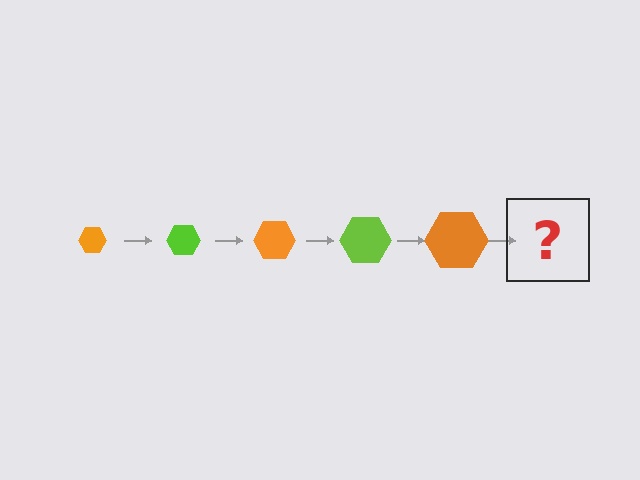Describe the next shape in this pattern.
It should be a lime hexagon, larger than the previous one.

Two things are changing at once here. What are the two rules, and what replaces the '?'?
The two rules are that the hexagon grows larger each step and the color cycles through orange and lime. The '?' should be a lime hexagon, larger than the previous one.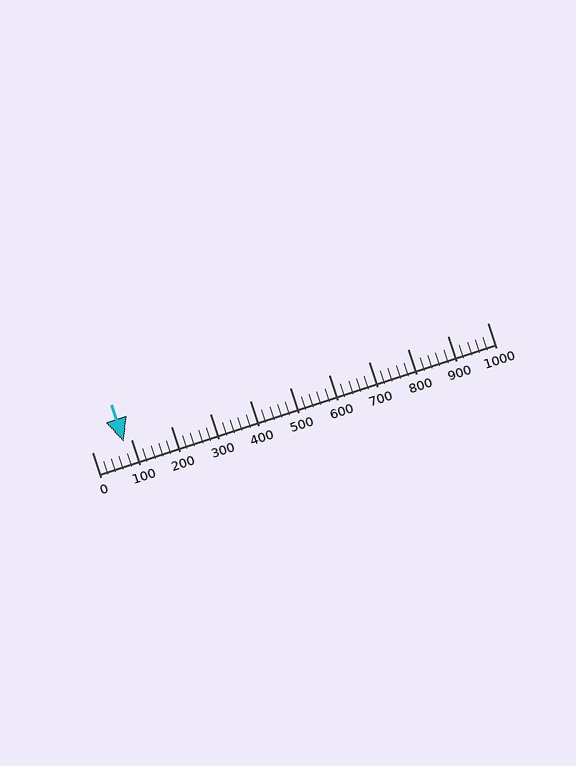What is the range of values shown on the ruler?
The ruler shows values from 0 to 1000.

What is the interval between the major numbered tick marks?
The major tick marks are spaced 100 units apart.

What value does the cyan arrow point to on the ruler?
The cyan arrow points to approximately 80.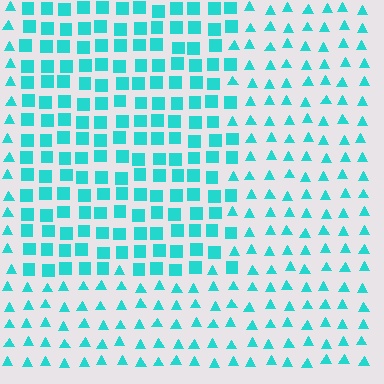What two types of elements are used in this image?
The image uses squares inside the rectangle region and triangles outside it.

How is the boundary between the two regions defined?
The boundary is defined by a change in element shape: squares inside vs. triangles outside. All elements share the same color and spacing.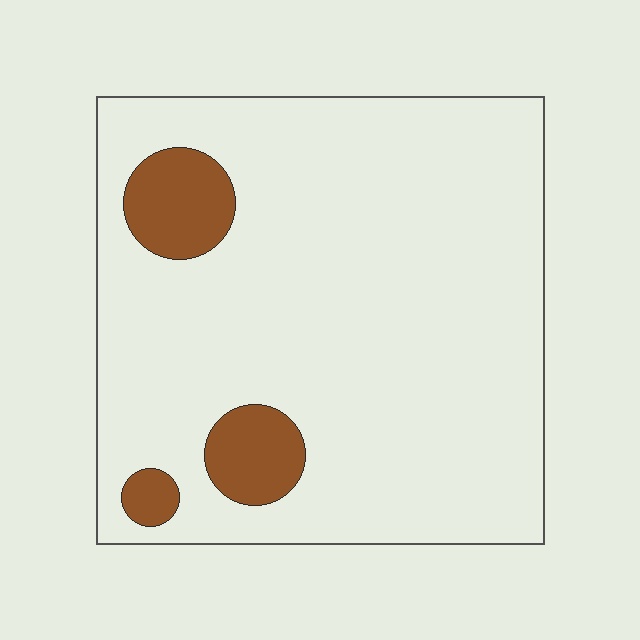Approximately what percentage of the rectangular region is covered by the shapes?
Approximately 10%.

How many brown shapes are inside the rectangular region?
3.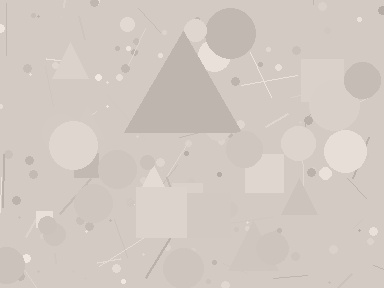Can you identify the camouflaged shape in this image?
The camouflaged shape is a triangle.